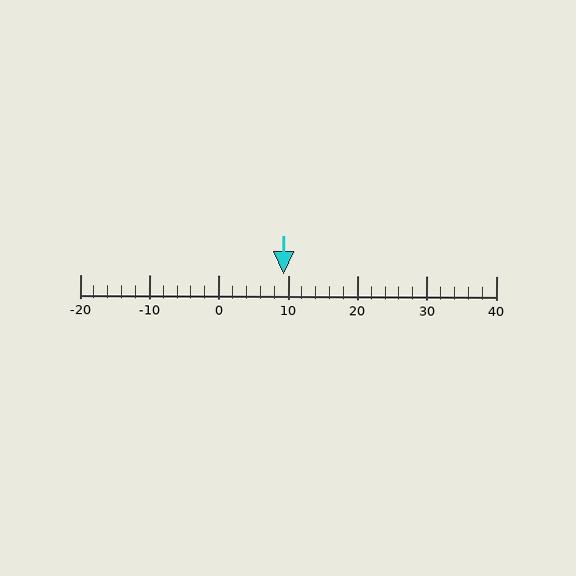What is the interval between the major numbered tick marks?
The major tick marks are spaced 10 units apart.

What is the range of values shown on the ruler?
The ruler shows values from -20 to 40.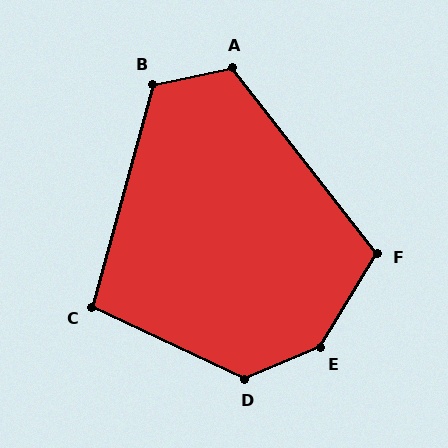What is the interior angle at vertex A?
Approximately 116 degrees (obtuse).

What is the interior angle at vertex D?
Approximately 132 degrees (obtuse).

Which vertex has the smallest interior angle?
C, at approximately 100 degrees.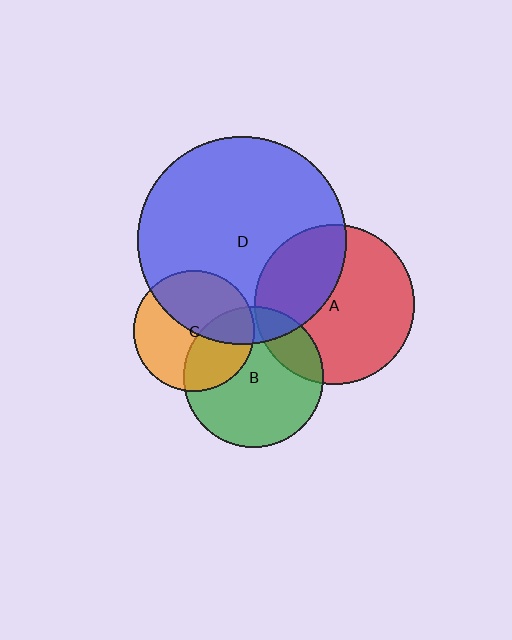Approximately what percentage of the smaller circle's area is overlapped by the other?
Approximately 20%.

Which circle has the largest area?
Circle D (blue).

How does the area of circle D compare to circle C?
Approximately 2.9 times.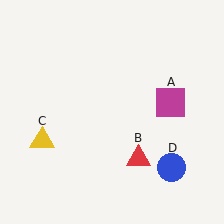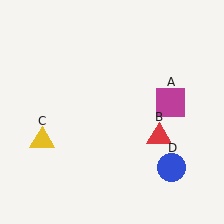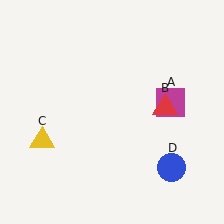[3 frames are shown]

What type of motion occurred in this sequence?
The red triangle (object B) rotated counterclockwise around the center of the scene.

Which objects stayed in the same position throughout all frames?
Magenta square (object A) and yellow triangle (object C) and blue circle (object D) remained stationary.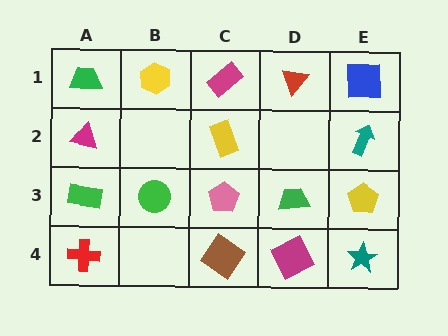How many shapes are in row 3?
5 shapes.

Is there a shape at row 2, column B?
No, that cell is empty.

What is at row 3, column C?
A pink pentagon.